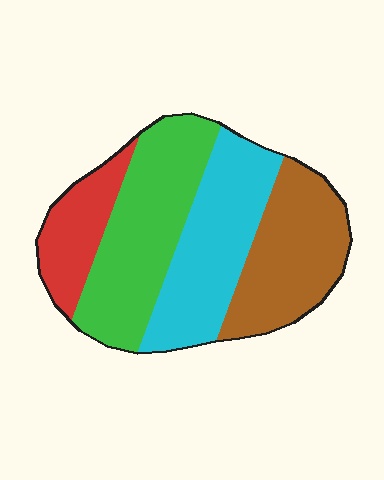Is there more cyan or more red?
Cyan.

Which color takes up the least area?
Red, at roughly 15%.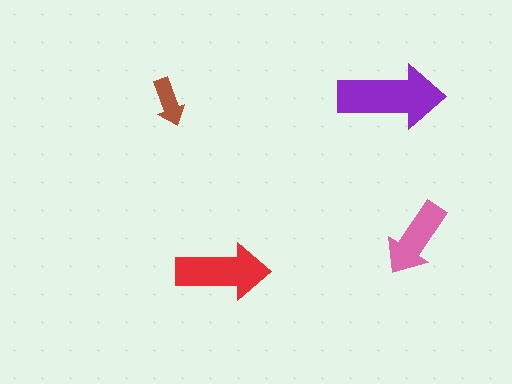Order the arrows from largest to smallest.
the purple one, the red one, the pink one, the brown one.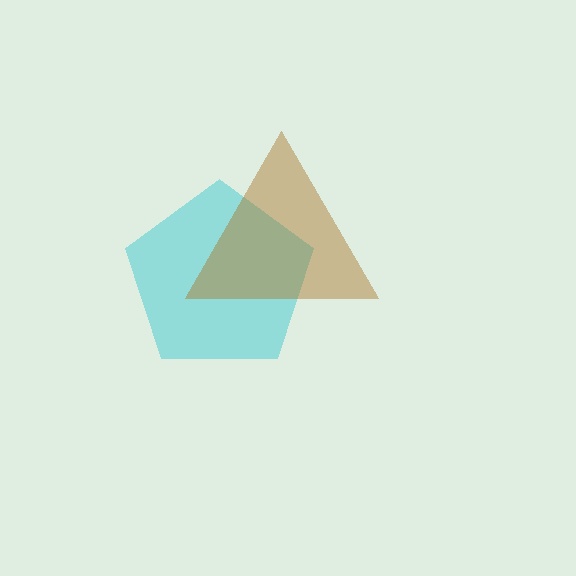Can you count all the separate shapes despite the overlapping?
Yes, there are 2 separate shapes.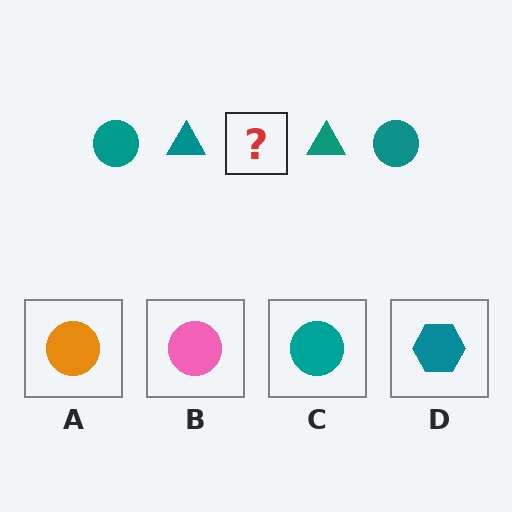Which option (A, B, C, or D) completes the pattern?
C.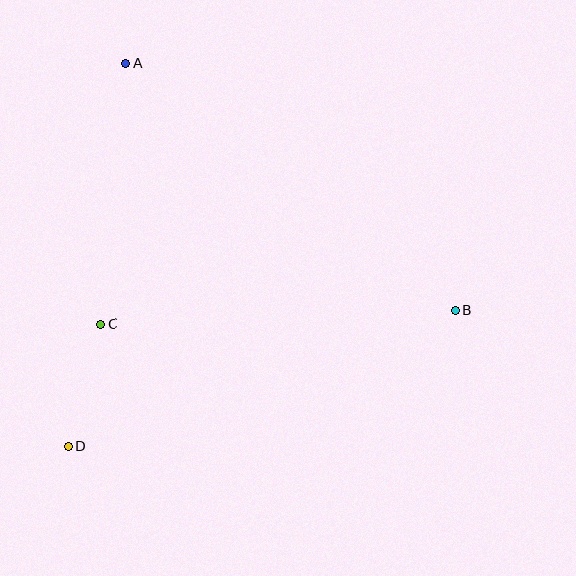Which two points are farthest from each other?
Points A and B are farthest from each other.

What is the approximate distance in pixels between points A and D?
The distance between A and D is approximately 387 pixels.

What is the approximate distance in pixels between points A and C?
The distance between A and C is approximately 262 pixels.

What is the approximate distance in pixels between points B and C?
The distance between B and C is approximately 354 pixels.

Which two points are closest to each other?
Points C and D are closest to each other.